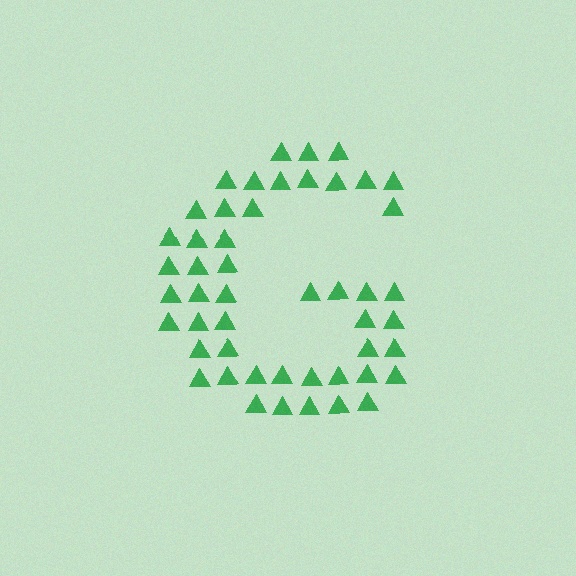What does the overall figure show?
The overall figure shows the letter G.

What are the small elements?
The small elements are triangles.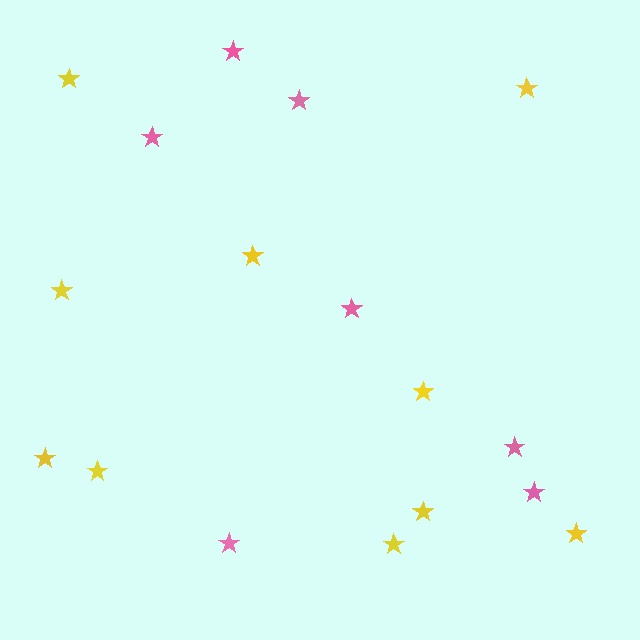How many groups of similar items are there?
There are 2 groups: one group of pink stars (7) and one group of yellow stars (10).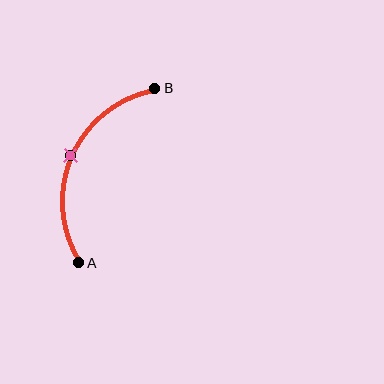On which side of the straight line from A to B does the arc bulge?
The arc bulges to the left of the straight line connecting A and B.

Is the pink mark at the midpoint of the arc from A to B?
Yes. The pink mark lies on the arc at equal arc-length from both A and B — it is the arc midpoint.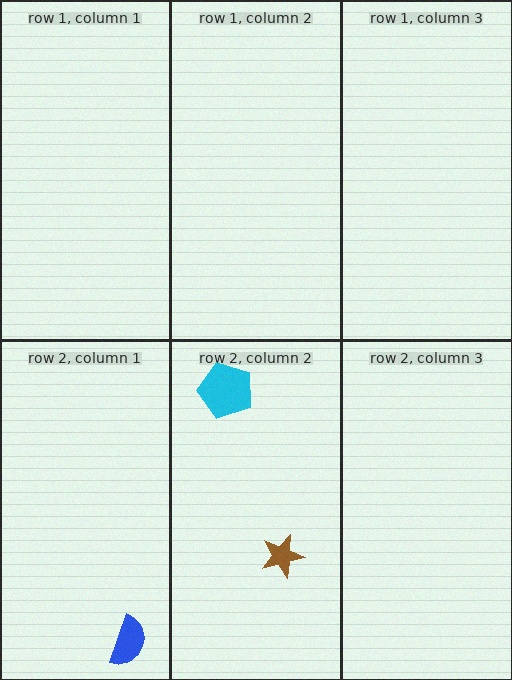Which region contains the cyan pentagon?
The row 2, column 2 region.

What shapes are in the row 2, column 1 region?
The blue semicircle.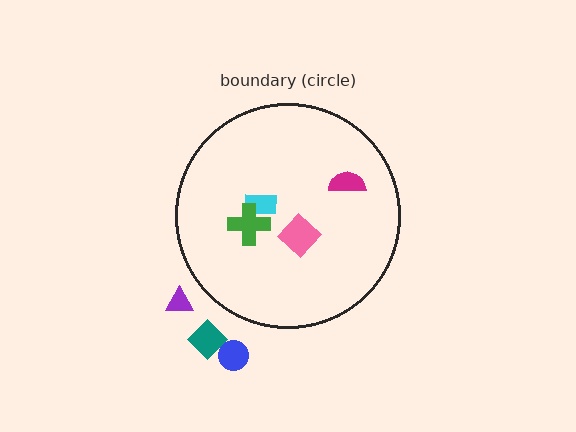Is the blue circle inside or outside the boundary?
Outside.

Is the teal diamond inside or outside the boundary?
Outside.